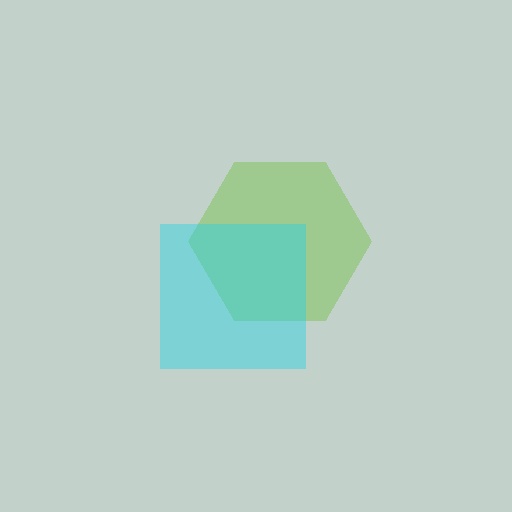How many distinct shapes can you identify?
There are 2 distinct shapes: a lime hexagon, a cyan square.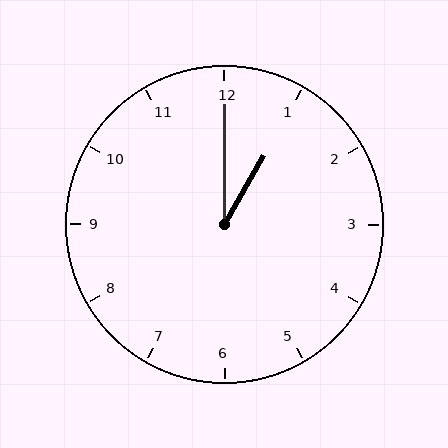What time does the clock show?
1:00.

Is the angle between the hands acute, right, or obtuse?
It is acute.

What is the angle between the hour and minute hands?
Approximately 30 degrees.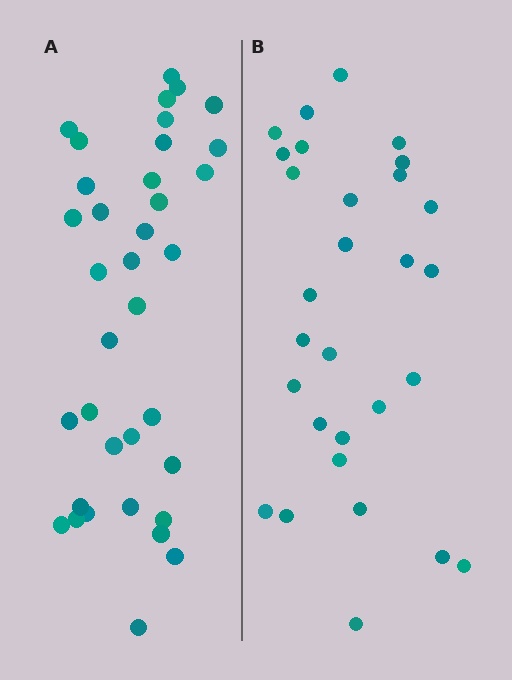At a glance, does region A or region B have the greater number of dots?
Region A (the left region) has more dots.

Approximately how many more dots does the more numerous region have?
Region A has roughly 8 or so more dots than region B.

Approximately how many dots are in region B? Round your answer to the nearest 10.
About 30 dots. (The exact count is 29, which rounds to 30.)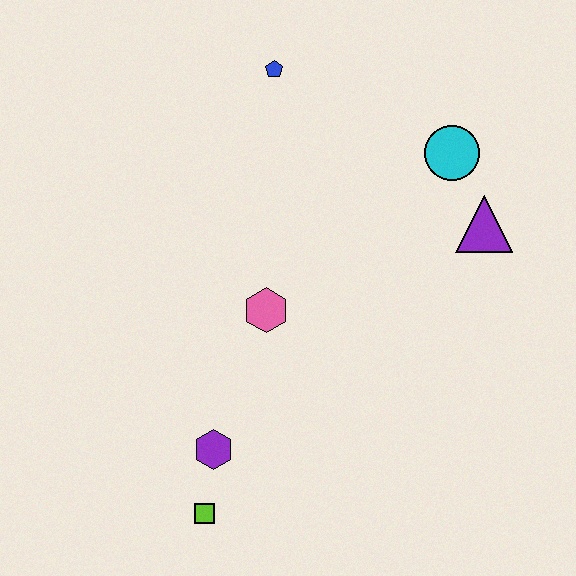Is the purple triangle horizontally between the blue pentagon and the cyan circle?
No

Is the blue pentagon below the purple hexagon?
No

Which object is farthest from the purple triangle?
The lime square is farthest from the purple triangle.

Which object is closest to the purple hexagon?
The lime square is closest to the purple hexagon.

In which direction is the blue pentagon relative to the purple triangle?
The blue pentagon is to the left of the purple triangle.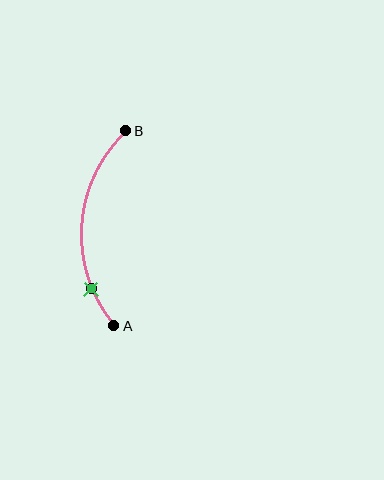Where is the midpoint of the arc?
The arc midpoint is the point on the curve farthest from the straight line joining A and B. It sits to the left of that line.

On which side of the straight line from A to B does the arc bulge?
The arc bulges to the left of the straight line connecting A and B.